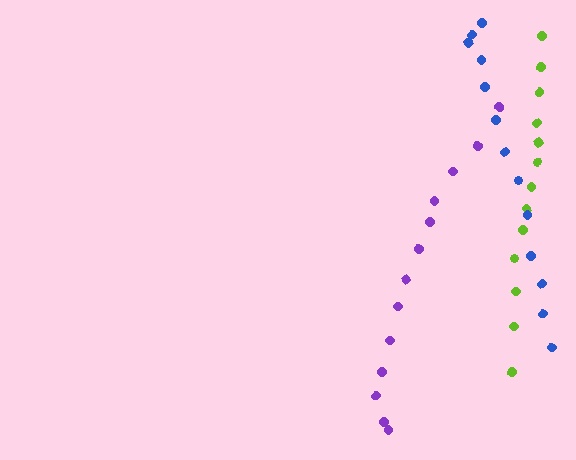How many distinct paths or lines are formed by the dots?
There are 3 distinct paths.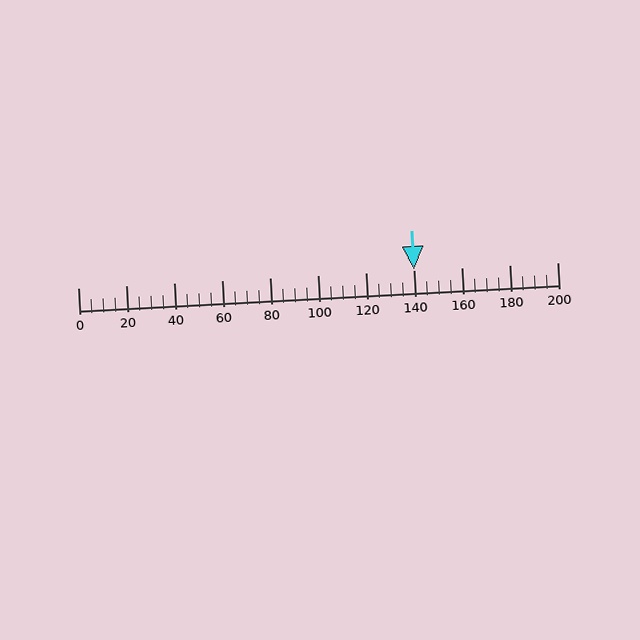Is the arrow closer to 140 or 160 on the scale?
The arrow is closer to 140.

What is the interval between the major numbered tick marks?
The major tick marks are spaced 20 units apart.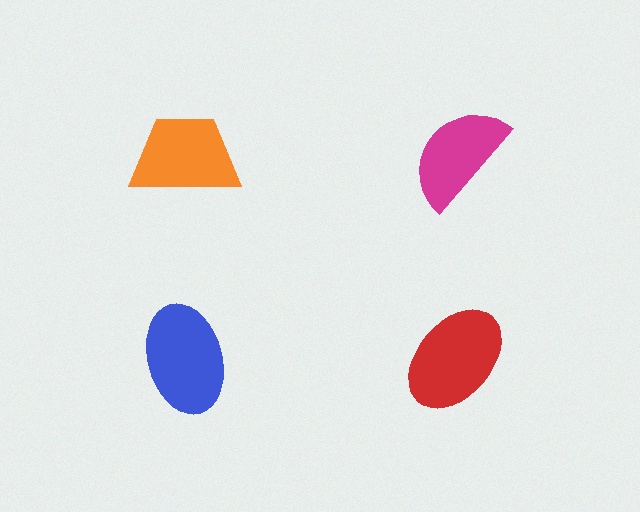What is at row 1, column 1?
An orange trapezoid.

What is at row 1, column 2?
A magenta semicircle.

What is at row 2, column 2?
A red ellipse.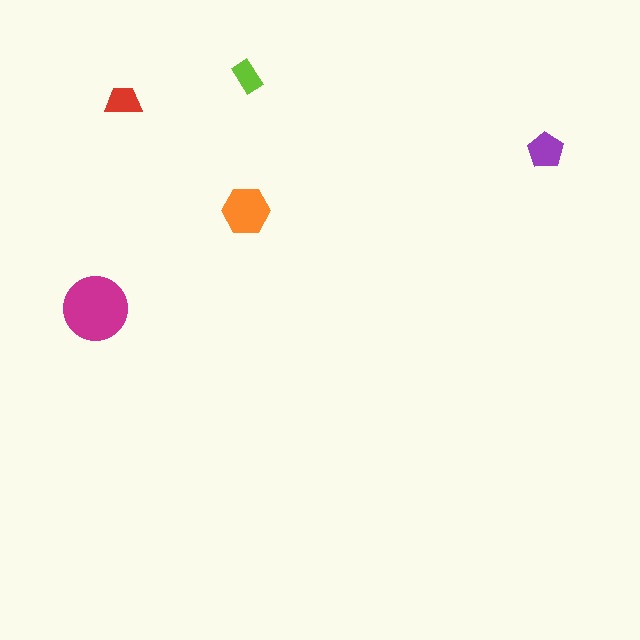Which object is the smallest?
The lime rectangle.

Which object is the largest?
The magenta circle.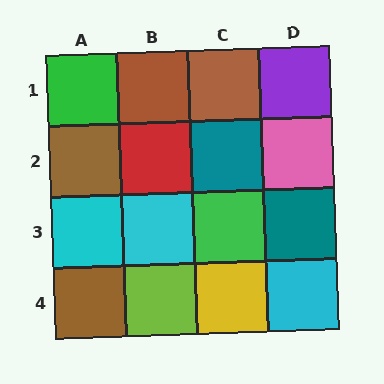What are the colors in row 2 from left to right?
Brown, red, teal, pink.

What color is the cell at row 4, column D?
Cyan.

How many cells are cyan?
3 cells are cyan.